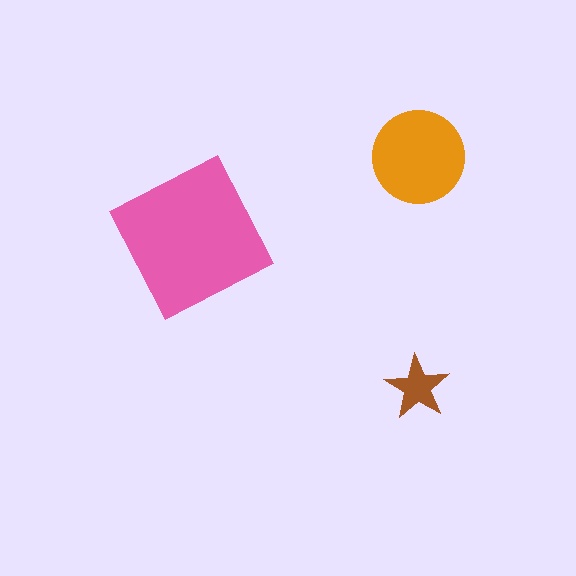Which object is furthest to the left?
The pink square is leftmost.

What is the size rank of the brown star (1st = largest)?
3rd.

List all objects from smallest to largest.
The brown star, the orange circle, the pink square.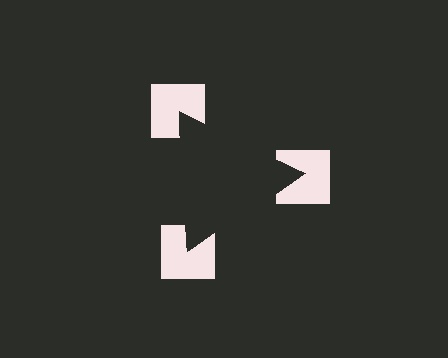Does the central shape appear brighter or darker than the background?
It typically appears slightly darker than the background, even though no actual brightness change is drawn.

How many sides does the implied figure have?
3 sides.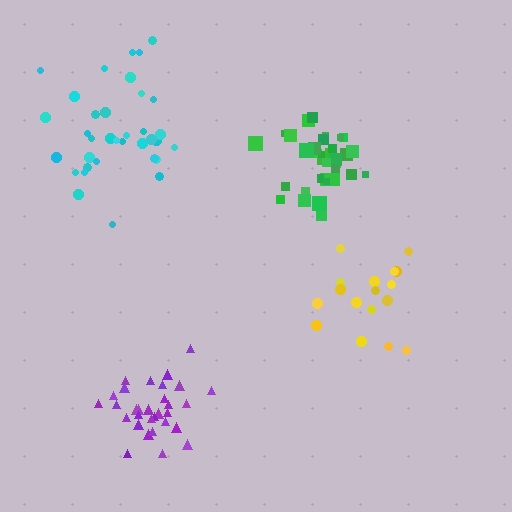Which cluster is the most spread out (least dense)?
Yellow.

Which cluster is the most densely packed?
Green.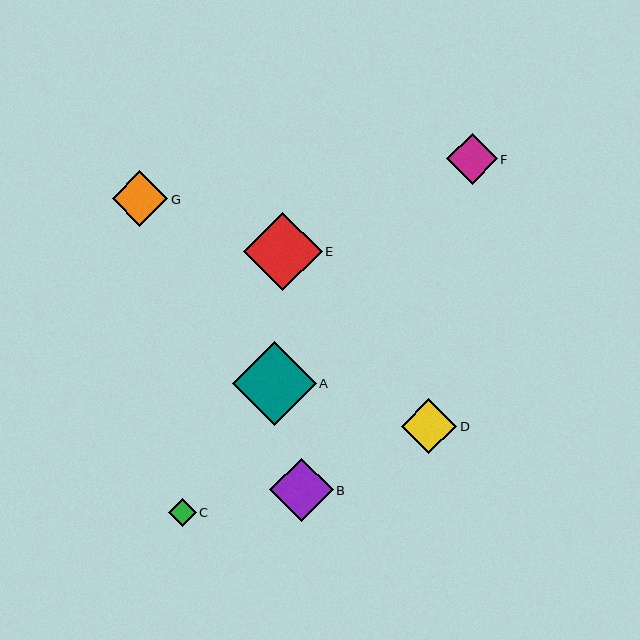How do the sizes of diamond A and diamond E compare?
Diamond A and diamond E are approximately the same size.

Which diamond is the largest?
Diamond A is the largest with a size of approximately 84 pixels.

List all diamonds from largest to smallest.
From largest to smallest: A, E, B, G, D, F, C.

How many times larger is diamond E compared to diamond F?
Diamond E is approximately 1.6 times the size of diamond F.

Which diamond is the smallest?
Diamond C is the smallest with a size of approximately 28 pixels.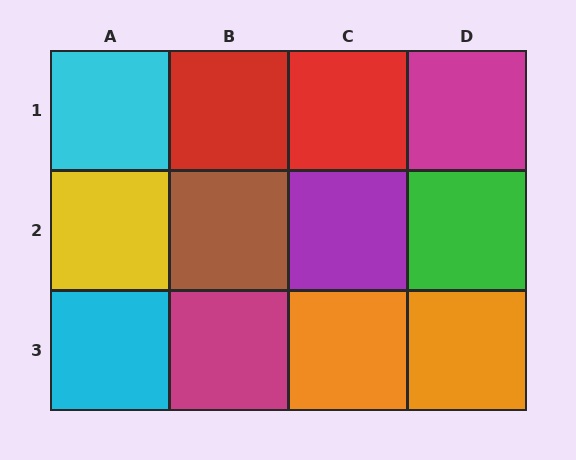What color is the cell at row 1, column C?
Red.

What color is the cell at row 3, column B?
Magenta.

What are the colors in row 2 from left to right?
Yellow, brown, purple, green.